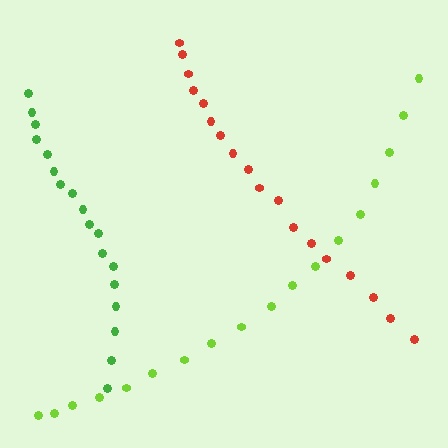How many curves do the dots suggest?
There are 3 distinct paths.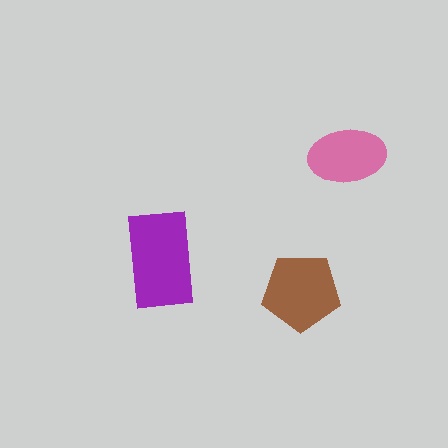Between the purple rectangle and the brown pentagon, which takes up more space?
The purple rectangle.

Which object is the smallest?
The pink ellipse.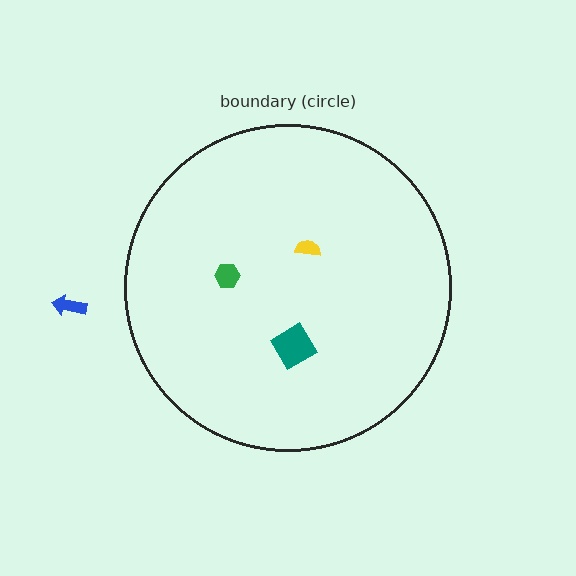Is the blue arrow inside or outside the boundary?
Outside.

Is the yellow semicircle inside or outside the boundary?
Inside.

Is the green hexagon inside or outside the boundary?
Inside.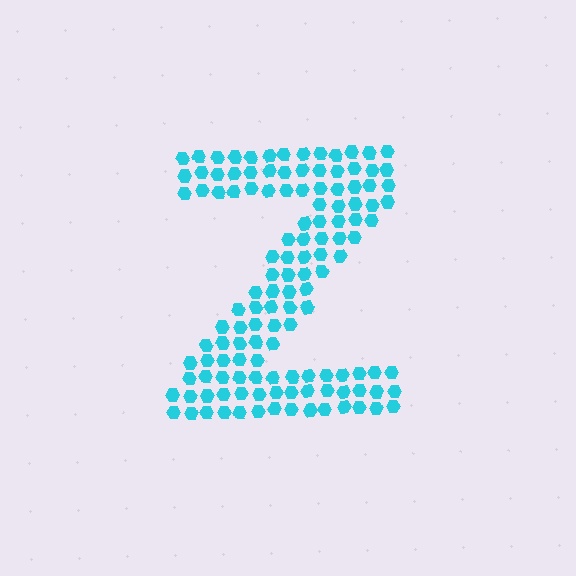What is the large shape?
The large shape is the letter Z.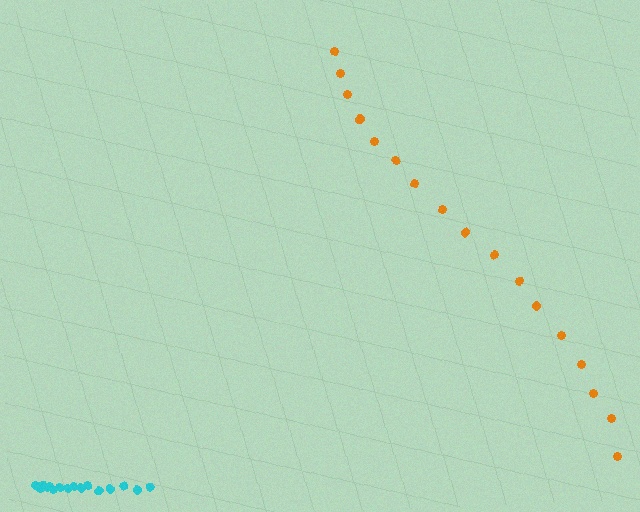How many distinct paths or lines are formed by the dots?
There are 2 distinct paths.